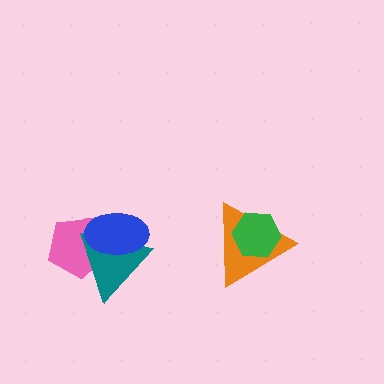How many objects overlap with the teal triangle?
2 objects overlap with the teal triangle.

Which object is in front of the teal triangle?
The blue ellipse is in front of the teal triangle.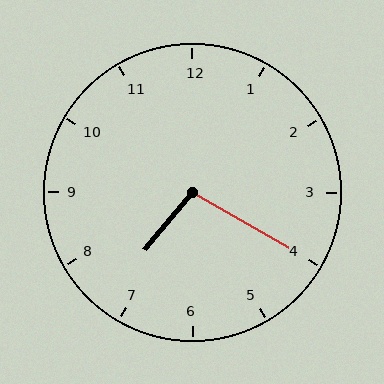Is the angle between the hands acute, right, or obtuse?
It is obtuse.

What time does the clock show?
7:20.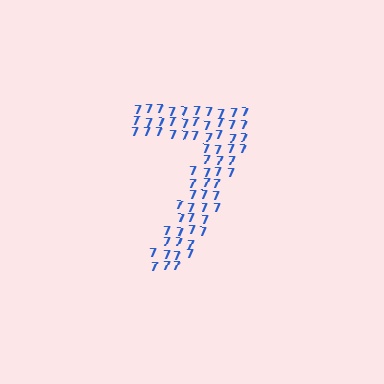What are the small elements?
The small elements are digit 7's.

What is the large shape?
The large shape is the digit 7.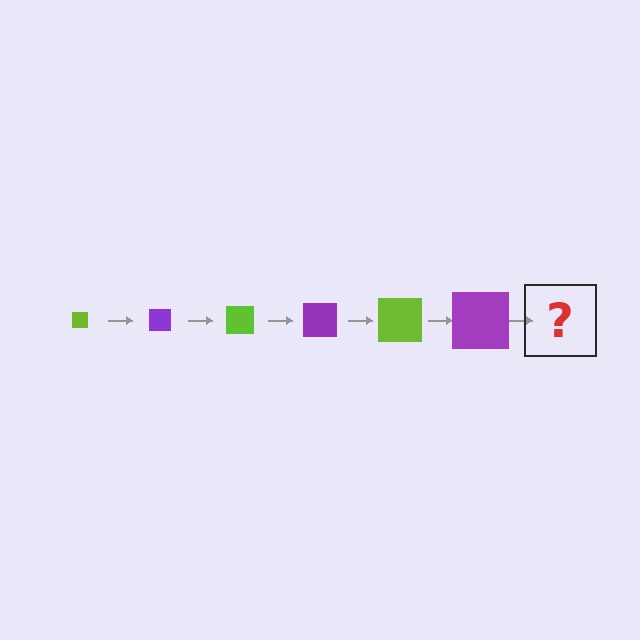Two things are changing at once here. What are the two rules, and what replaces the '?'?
The two rules are that the square grows larger each step and the color cycles through lime and purple. The '?' should be a lime square, larger than the previous one.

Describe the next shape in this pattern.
It should be a lime square, larger than the previous one.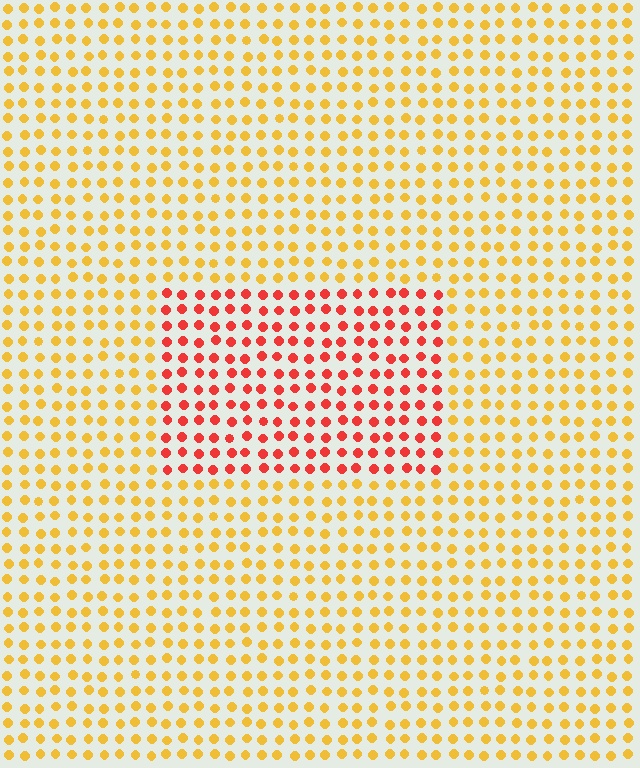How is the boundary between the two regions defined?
The boundary is defined purely by a slight shift in hue (about 44 degrees). Spacing, size, and orientation are identical on both sides.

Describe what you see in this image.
The image is filled with small yellow elements in a uniform arrangement. A rectangle-shaped region is visible where the elements are tinted to a slightly different hue, forming a subtle color boundary.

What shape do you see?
I see a rectangle.